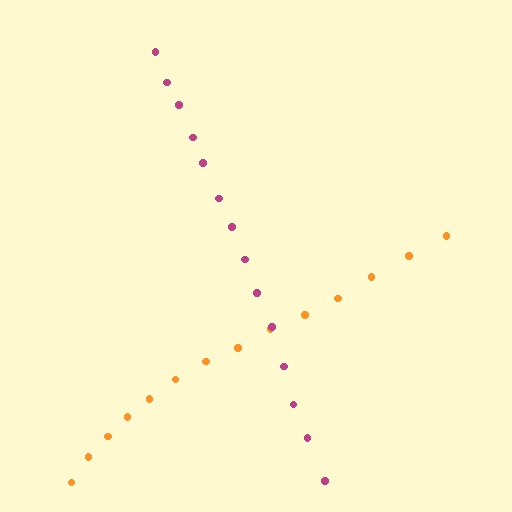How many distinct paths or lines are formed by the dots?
There are 2 distinct paths.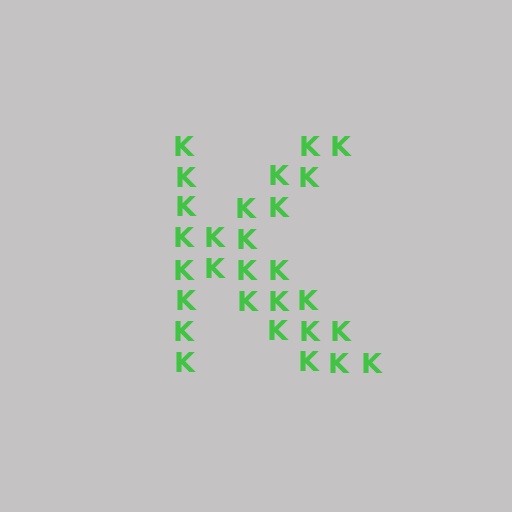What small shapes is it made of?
It is made of small letter K's.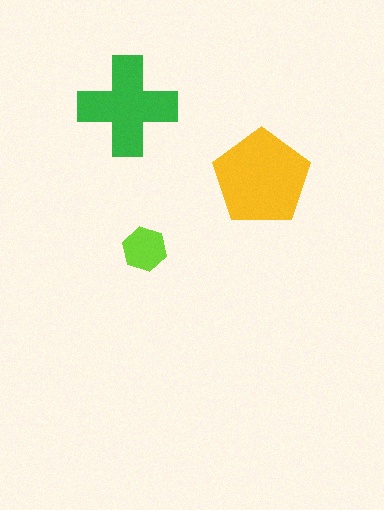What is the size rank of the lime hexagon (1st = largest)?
3rd.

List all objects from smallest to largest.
The lime hexagon, the green cross, the yellow pentagon.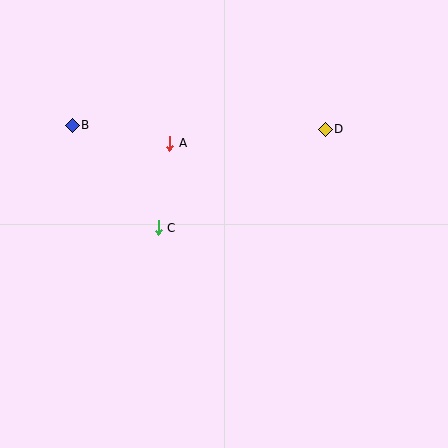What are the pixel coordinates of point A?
Point A is at (170, 143).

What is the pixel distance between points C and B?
The distance between C and B is 134 pixels.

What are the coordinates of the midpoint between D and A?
The midpoint between D and A is at (247, 136).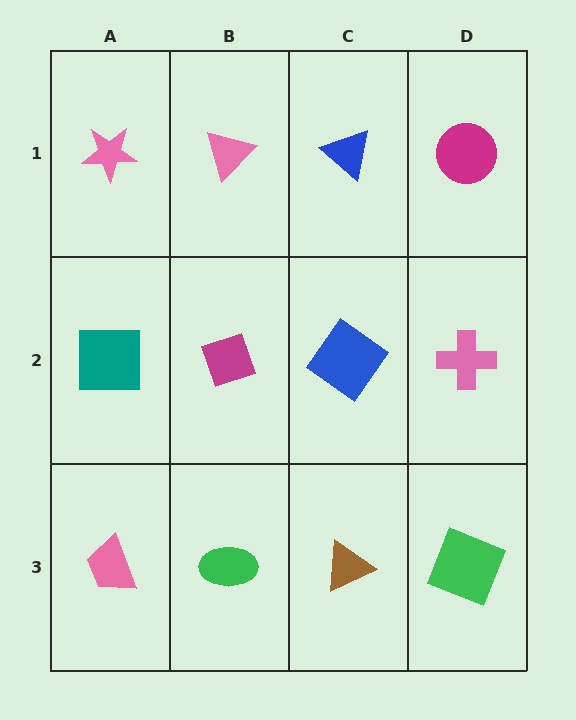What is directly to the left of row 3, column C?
A green ellipse.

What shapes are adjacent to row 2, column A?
A pink star (row 1, column A), a pink trapezoid (row 3, column A), a magenta diamond (row 2, column B).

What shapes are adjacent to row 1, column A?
A teal square (row 2, column A), a pink triangle (row 1, column B).